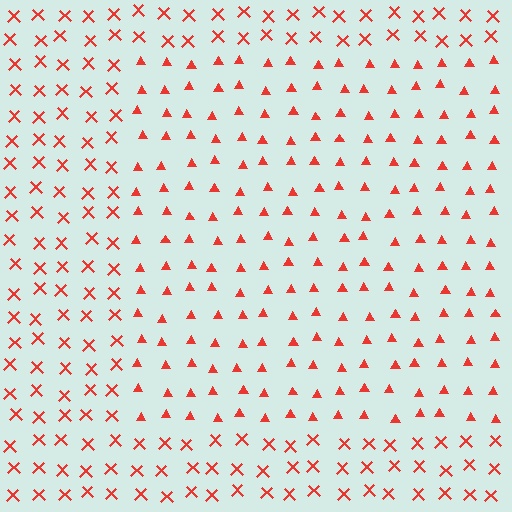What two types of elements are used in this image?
The image uses triangles inside the rectangle region and X marks outside it.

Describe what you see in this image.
The image is filled with small red elements arranged in a uniform grid. A rectangle-shaped region contains triangles, while the surrounding area contains X marks. The boundary is defined purely by the change in element shape.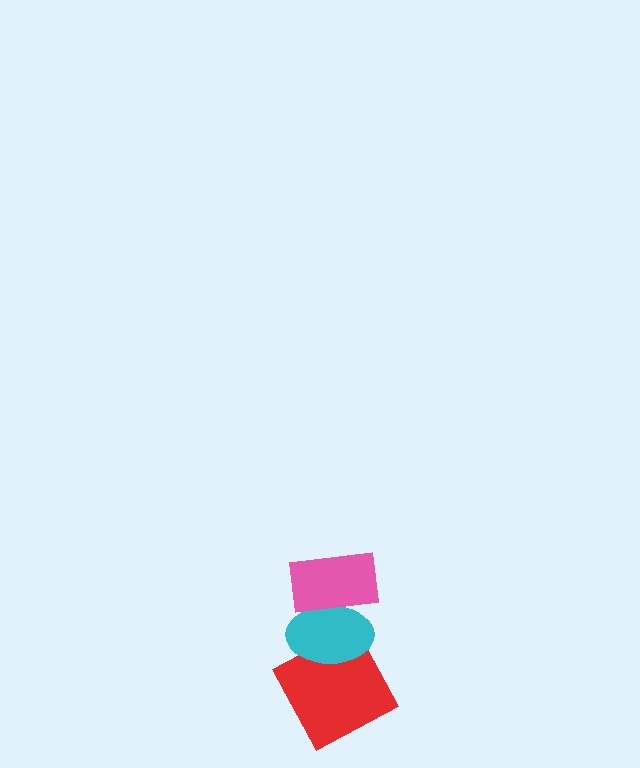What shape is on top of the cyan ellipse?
The pink rectangle is on top of the cyan ellipse.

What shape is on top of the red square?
The cyan ellipse is on top of the red square.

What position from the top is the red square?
The red square is 3rd from the top.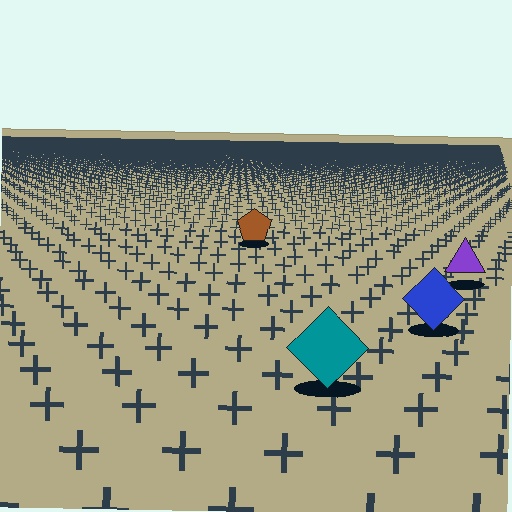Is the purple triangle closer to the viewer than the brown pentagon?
Yes. The purple triangle is closer — you can tell from the texture gradient: the ground texture is coarser near it.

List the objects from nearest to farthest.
From nearest to farthest: the teal diamond, the blue diamond, the purple triangle, the brown pentagon.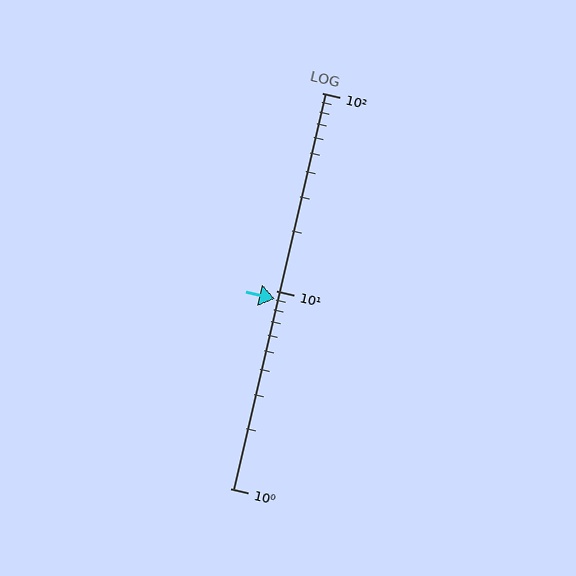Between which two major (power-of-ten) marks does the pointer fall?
The pointer is between 1 and 10.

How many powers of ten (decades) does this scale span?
The scale spans 2 decades, from 1 to 100.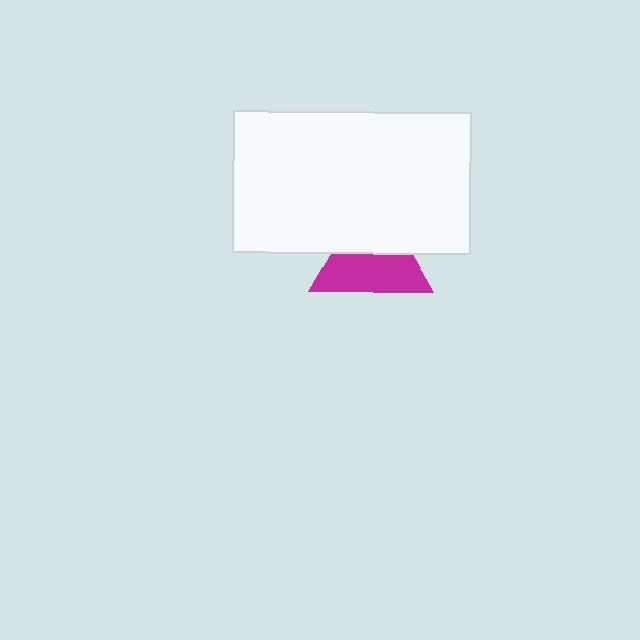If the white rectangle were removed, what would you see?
You would see the complete magenta triangle.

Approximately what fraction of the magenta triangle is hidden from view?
Roughly 42% of the magenta triangle is hidden behind the white rectangle.